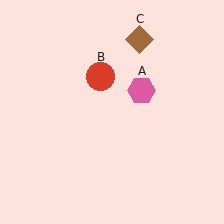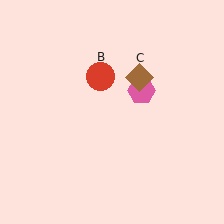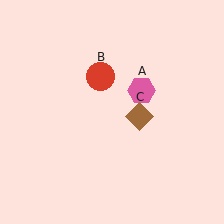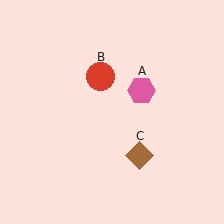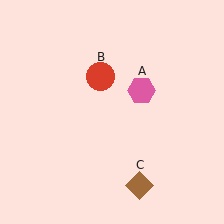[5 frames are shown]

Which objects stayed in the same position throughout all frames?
Pink hexagon (object A) and red circle (object B) remained stationary.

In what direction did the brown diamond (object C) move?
The brown diamond (object C) moved down.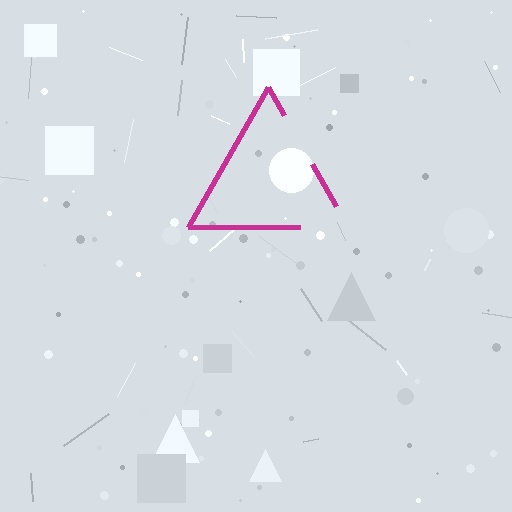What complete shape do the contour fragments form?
The contour fragments form a triangle.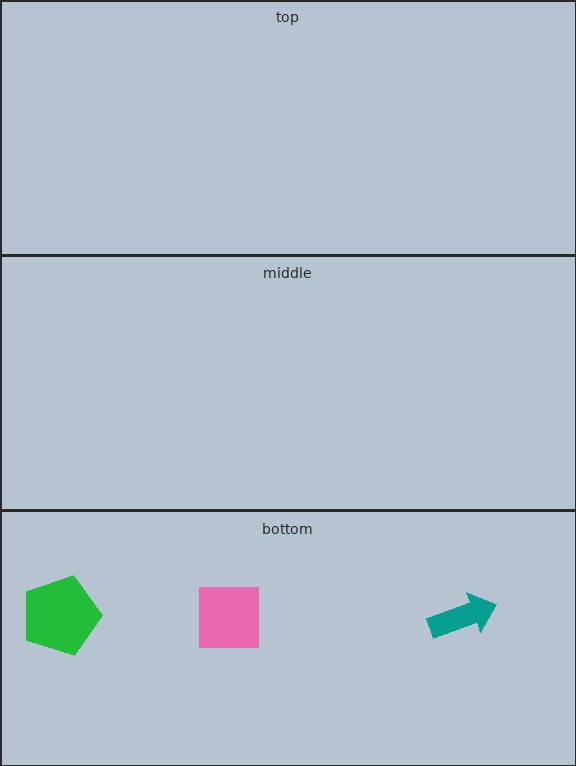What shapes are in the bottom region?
The pink square, the green pentagon, the teal arrow.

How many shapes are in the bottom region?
3.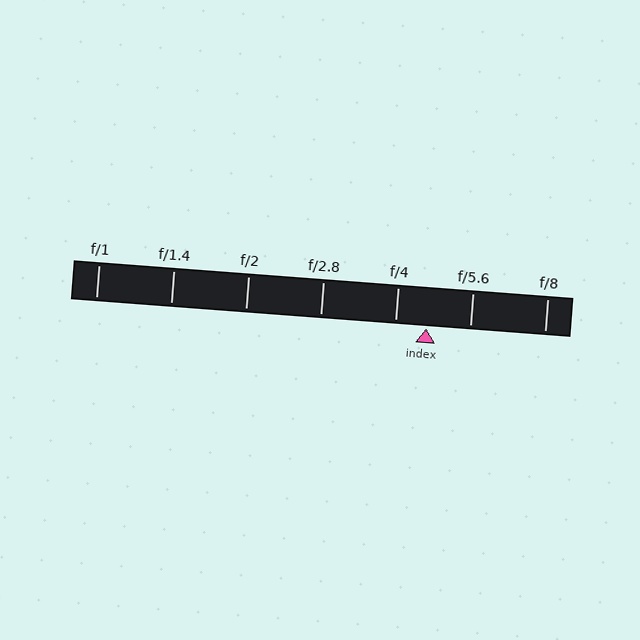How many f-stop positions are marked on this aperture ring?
There are 7 f-stop positions marked.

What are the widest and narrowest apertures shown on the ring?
The widest aperture shown is f/1 and the narrowest is f/8.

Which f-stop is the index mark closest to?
The index mark is closest to f/4.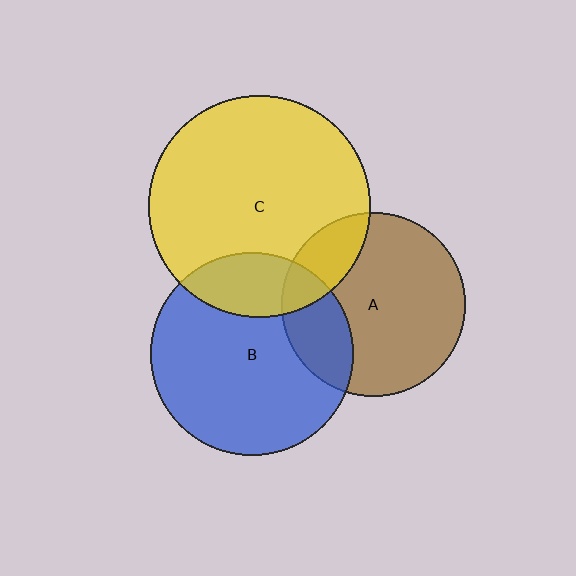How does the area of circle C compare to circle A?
Approximately 1.5 times.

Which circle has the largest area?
Circle C (yellow).